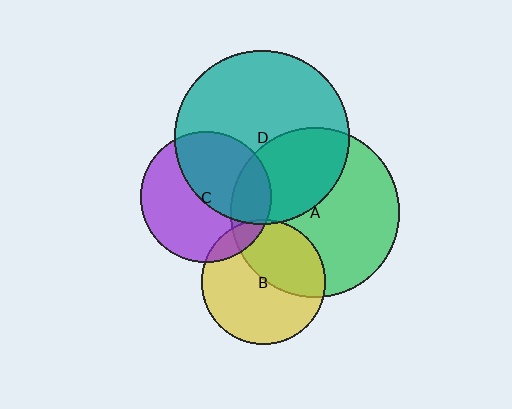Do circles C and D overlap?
Yes.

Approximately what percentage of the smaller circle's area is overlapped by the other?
Approximately 45%.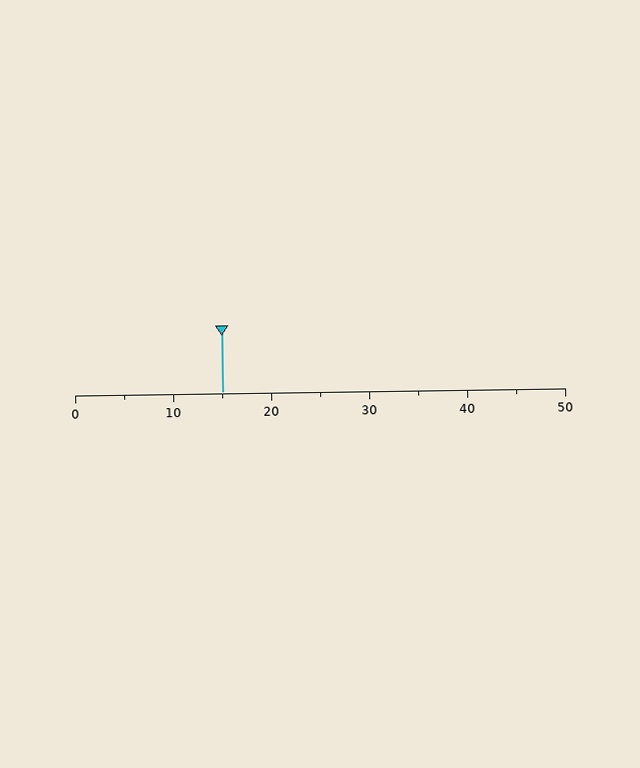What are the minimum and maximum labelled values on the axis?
The axis runs from 0 to 50.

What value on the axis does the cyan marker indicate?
The marker indicates approximately 15.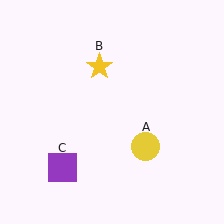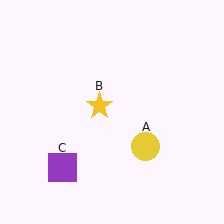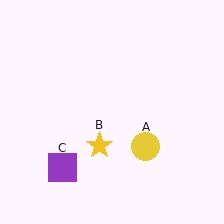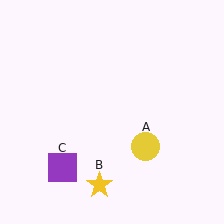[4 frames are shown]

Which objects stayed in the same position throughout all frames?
Yellow circle (object A) and purple square (object C) remained stationary.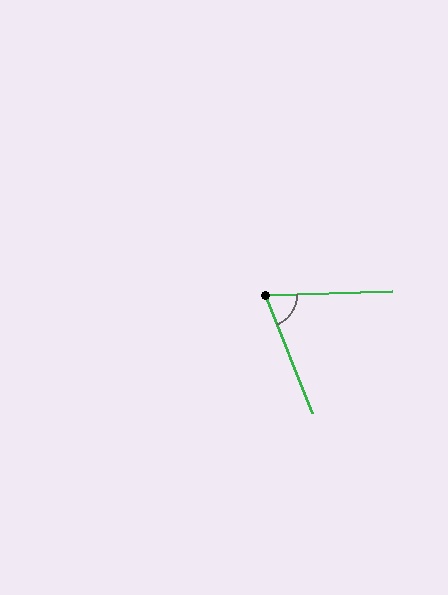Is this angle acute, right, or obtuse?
It is acute.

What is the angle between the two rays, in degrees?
Approximately 70 degrees.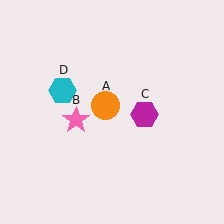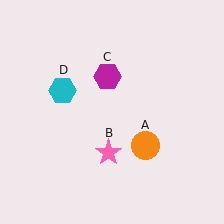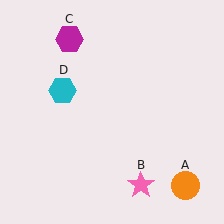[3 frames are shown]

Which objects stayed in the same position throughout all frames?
Cyan hexagon (object D) remained stationary.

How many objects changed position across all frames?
3 objects changed position: orange circle (object A), pink star (object B), magenta hexagon (object C).